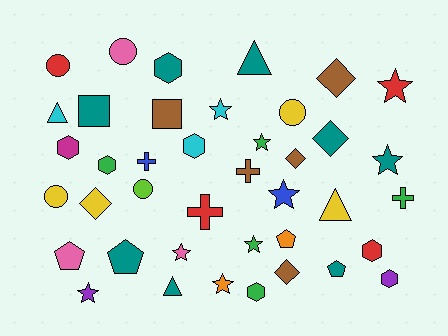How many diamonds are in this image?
There are 5 diamonds.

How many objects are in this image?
There are 40 objects.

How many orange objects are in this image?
There are 2 orange objects.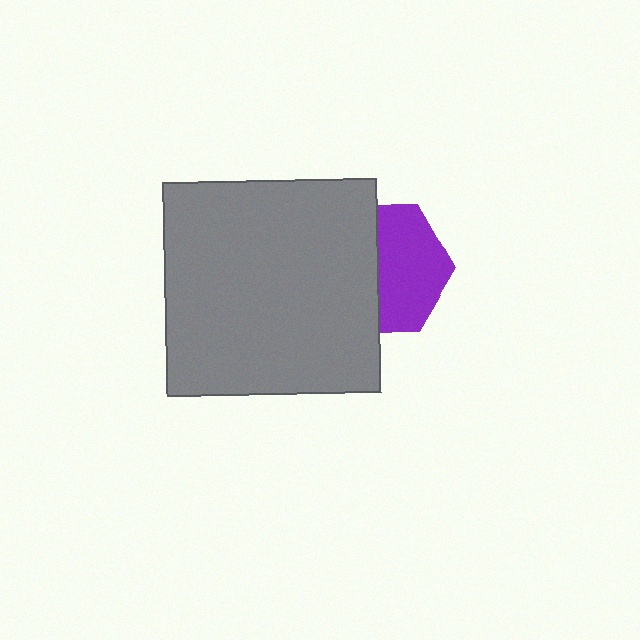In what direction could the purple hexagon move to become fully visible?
The purple hexagon could move right. That would shift it out from behind the gray square entirely.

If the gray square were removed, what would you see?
You would see the complete purple hexagon.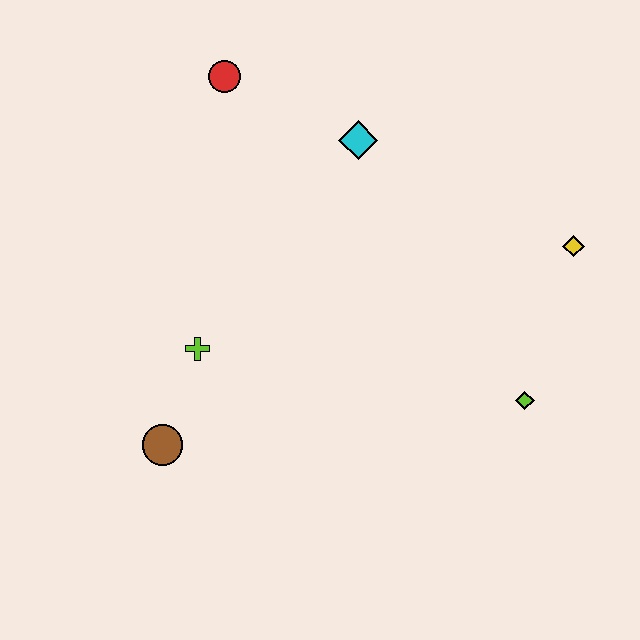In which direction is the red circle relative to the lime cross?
The red circle is above the lime cross.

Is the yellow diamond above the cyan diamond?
No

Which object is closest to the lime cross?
The brown circle is closest to the lime cross.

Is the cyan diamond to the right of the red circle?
Yes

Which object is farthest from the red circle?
The lime diamond is farthest from the red circle.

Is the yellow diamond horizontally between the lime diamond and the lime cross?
No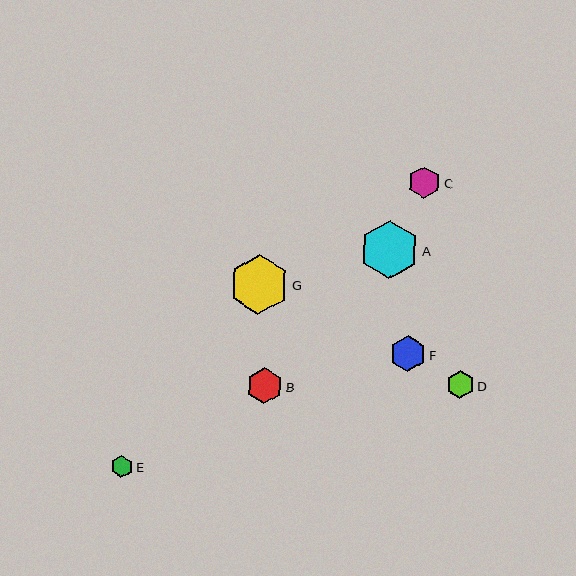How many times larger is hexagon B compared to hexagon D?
Hexagon B is approximately 1.3 times the size of hexagon D.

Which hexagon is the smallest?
Hexagon E is the smallest with a size of approximately 22 pixels.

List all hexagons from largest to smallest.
From largest to smallest: G, A, B, F, C, D, E.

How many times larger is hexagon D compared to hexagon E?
Hexagon D is approximately 1.3 times the size of hexagon E.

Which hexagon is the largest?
Hexagon G is the largest with a size of approximately 59 pixels.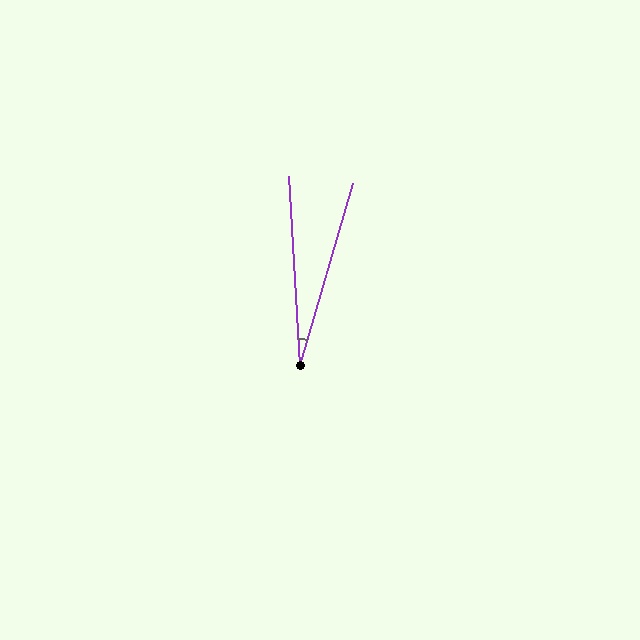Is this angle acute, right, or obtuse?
It is acute.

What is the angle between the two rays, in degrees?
Approximately 20 degrees.